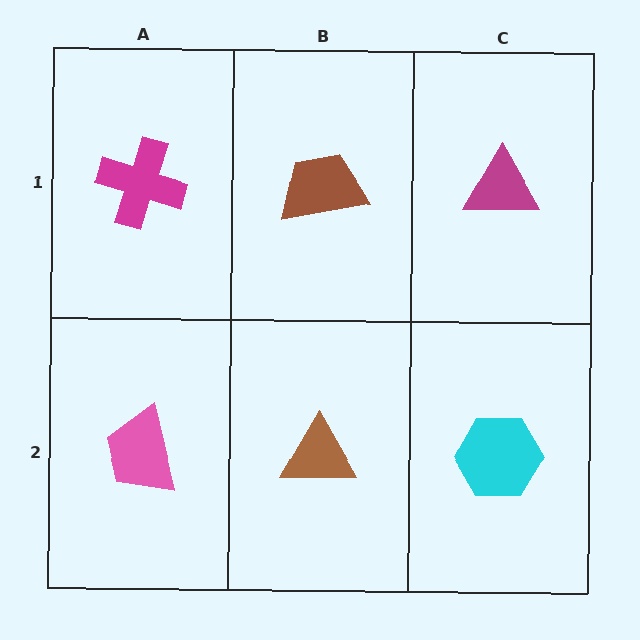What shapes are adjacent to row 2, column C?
A magenta triangle (row 1, column C), a brown triangle (row 2, column B).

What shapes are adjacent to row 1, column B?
A brown triangle (row 2, column B), a magenta cross (row 1, column A), a magenta triangle (row 1, column C).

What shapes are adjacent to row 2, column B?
A brown trapezoid (row 1, column B), a pink trapezoid (row 2, column A), a cyan hexagon (row 2, column C).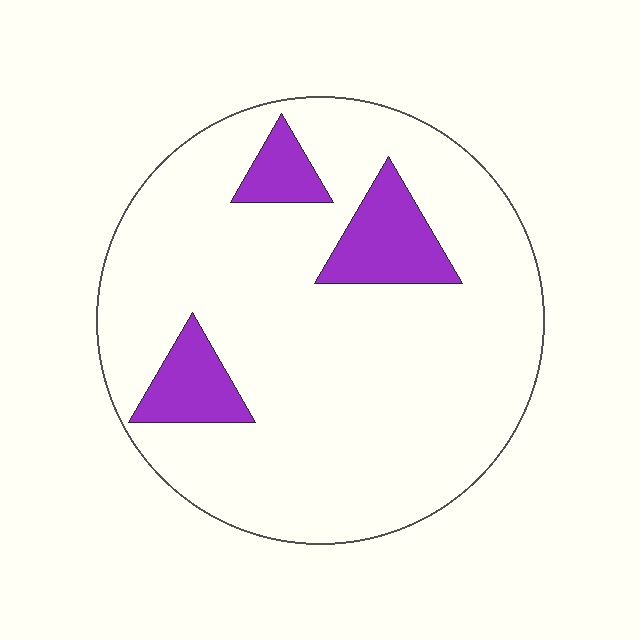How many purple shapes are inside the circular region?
3.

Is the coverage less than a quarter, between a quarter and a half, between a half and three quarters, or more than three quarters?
Less than a quarter.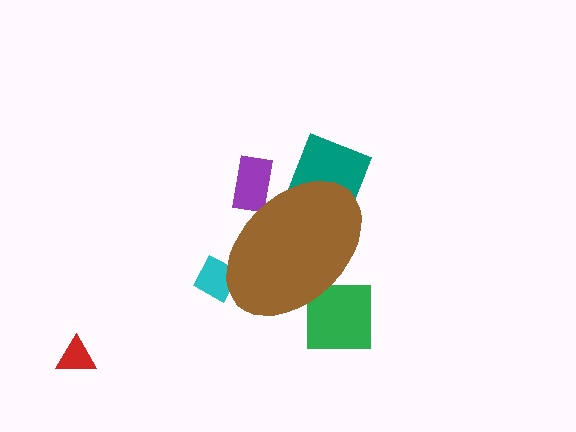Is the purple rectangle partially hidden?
Yes, the purple rectangle is partially hidden behind the brown ellipse.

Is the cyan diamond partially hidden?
Yes, the cyan diamond is partially hidden behind the brown ellipse.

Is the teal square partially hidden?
Yes, the teal square is partially hidden behind the brown ellipse.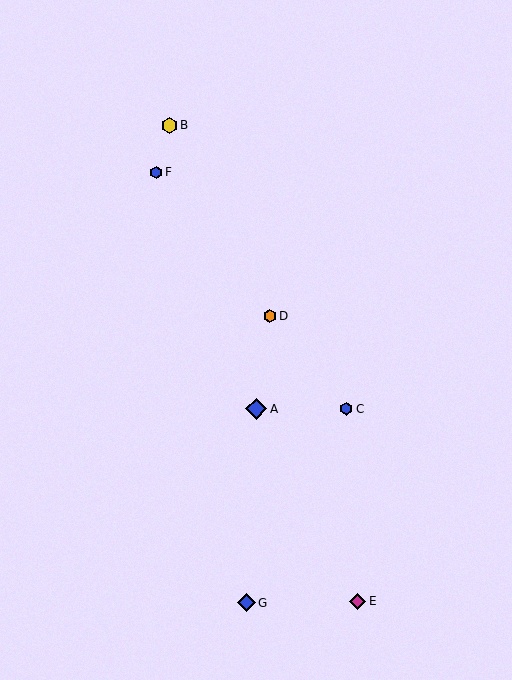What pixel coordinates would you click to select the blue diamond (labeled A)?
Click at (256, 409) to select the blue diamond A.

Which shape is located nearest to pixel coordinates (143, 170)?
The blue hexagon (labeled F) at (156, 172) is nearest to that location.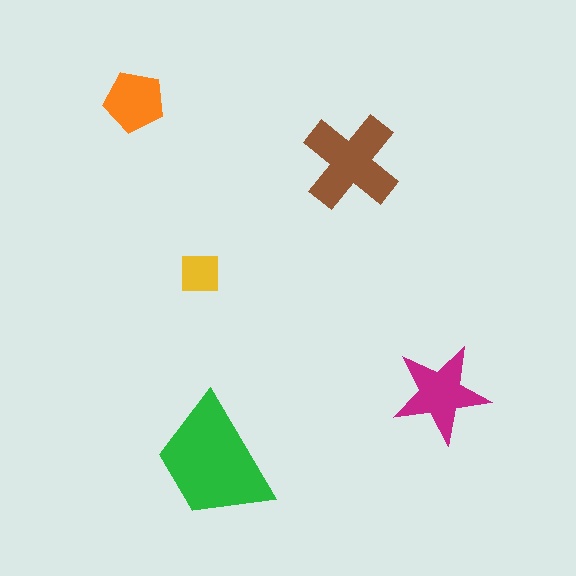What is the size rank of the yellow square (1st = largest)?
5th.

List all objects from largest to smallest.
The green trapezoid, the brown cross, the magenta star, the orange pentagon, the yellow square.